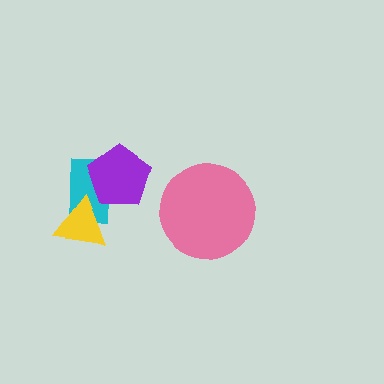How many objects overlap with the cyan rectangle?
2 objects overlap with the cyan rectangle.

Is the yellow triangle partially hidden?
No, no other shape covers it.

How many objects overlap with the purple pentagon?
1 object overlaps with the purple pentagon.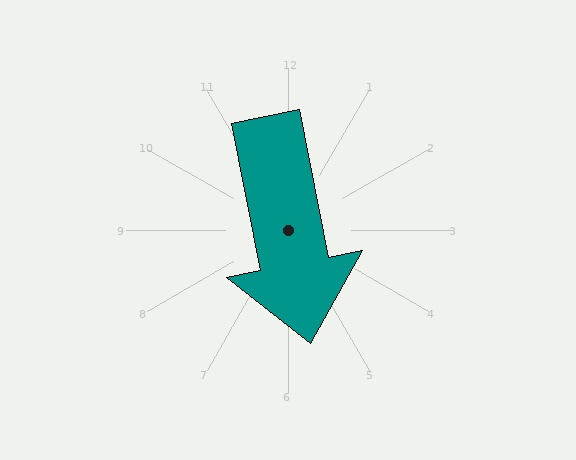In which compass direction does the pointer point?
South.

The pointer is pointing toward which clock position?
Roughly 6 o'clock.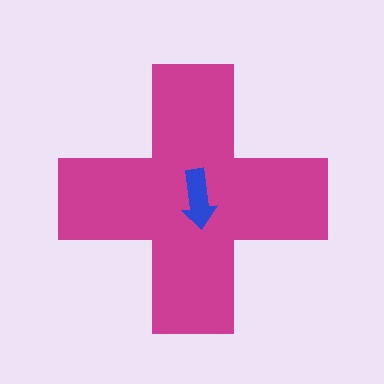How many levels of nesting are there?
2.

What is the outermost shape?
The magenta cross.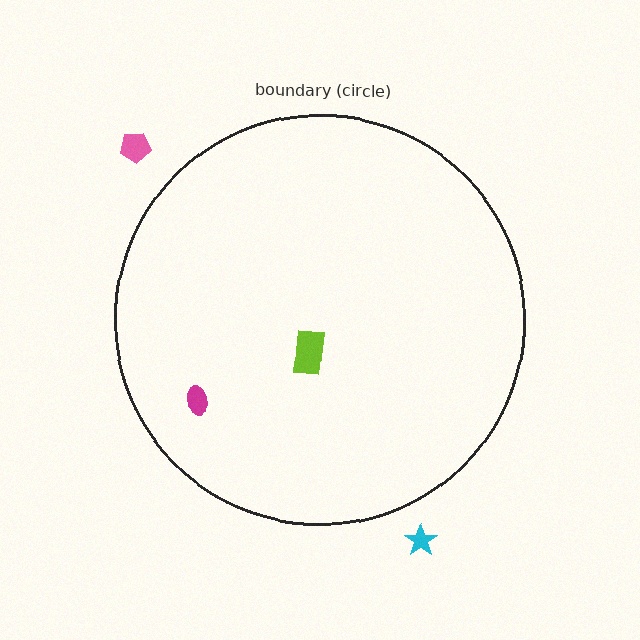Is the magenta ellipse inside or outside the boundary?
Inside.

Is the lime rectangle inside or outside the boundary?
Inside.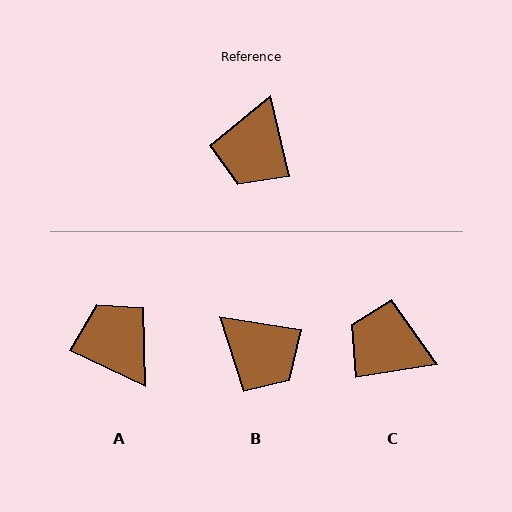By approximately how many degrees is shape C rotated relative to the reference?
Approximately 94 degrees clockwise.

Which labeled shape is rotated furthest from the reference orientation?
A, about 129 degrees away.